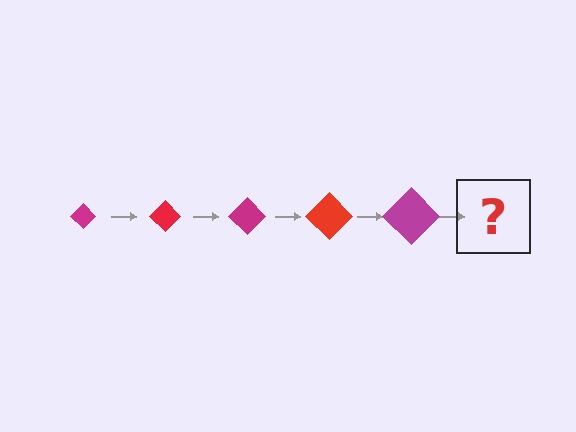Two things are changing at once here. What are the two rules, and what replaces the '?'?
The two rules are that the diamond grows larger each step and the color cycles through magenta and red. The '?' should be a red diamond, larger than the previous one.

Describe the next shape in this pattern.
It should be a red diamond, larger than the previous one.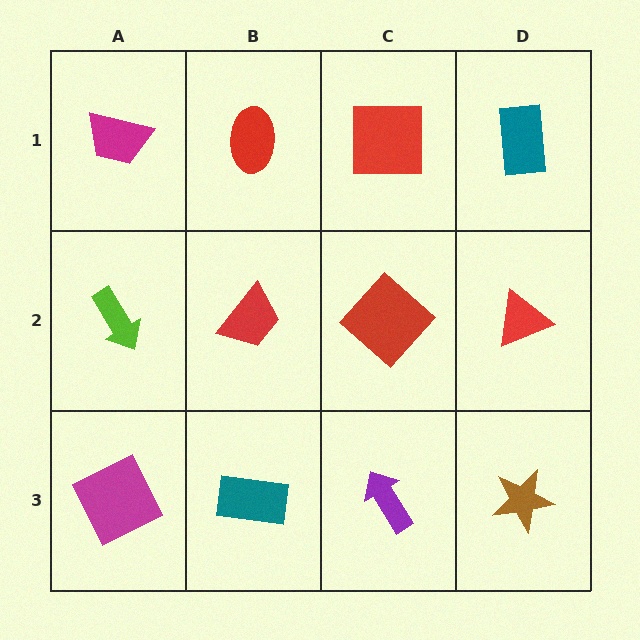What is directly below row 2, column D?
A brown star.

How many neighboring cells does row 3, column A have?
2.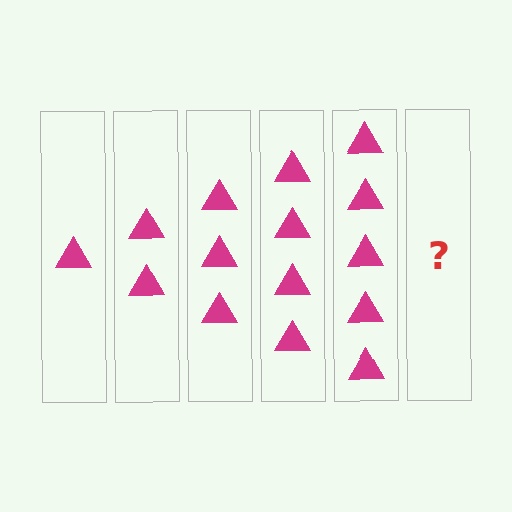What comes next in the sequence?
The next element should be 6 triangles.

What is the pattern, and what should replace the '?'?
The pattern is that each step adds one more triangle. The '?' should be 6 triangles.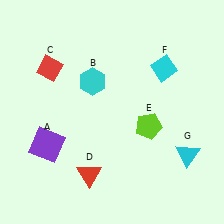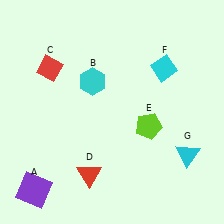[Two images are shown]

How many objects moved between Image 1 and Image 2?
1 object moved between the two images.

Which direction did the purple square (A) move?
The purple square (A) moved down.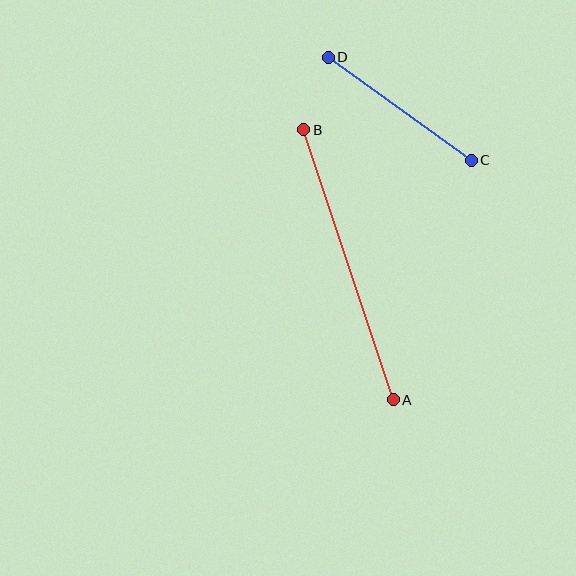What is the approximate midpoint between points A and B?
The midpoint is at approximately (349, 265) pixels.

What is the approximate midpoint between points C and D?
The midpoint is at approximately (400, 109) pixels.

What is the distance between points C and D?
The distance is approximately 176 pixels.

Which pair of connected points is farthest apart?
Points A and B are farthest apart.